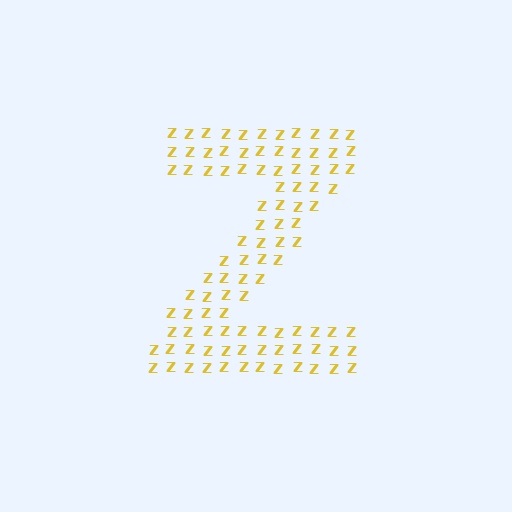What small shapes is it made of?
It is made of small letter Z's.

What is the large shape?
The large shape is the letter Z.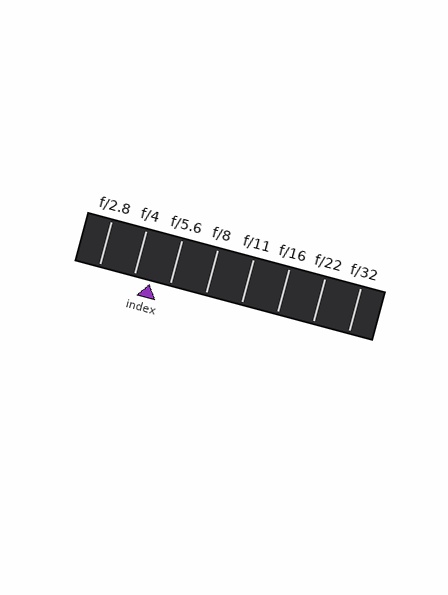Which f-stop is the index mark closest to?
The index mark is closest to f/4.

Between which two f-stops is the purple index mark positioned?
The index mark is between f/4 and f/5.6.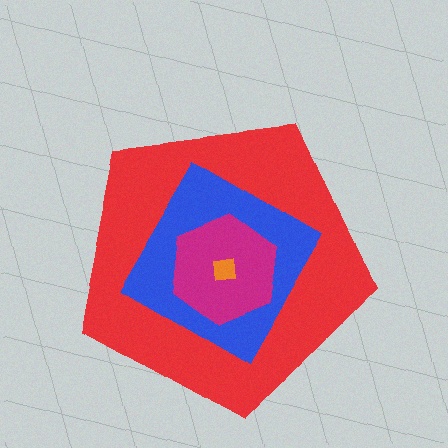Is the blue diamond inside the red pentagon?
Yes.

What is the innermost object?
The orange square.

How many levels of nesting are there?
4.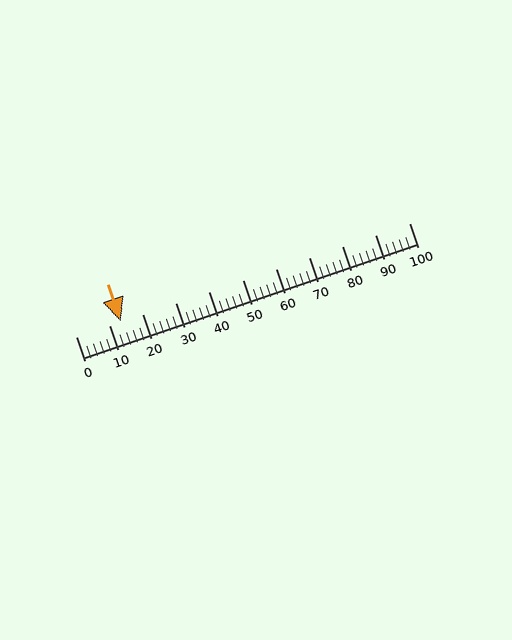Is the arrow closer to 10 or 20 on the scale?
The arrow is closer to 10.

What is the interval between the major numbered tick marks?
The major tick marks are spaced 10 units apart.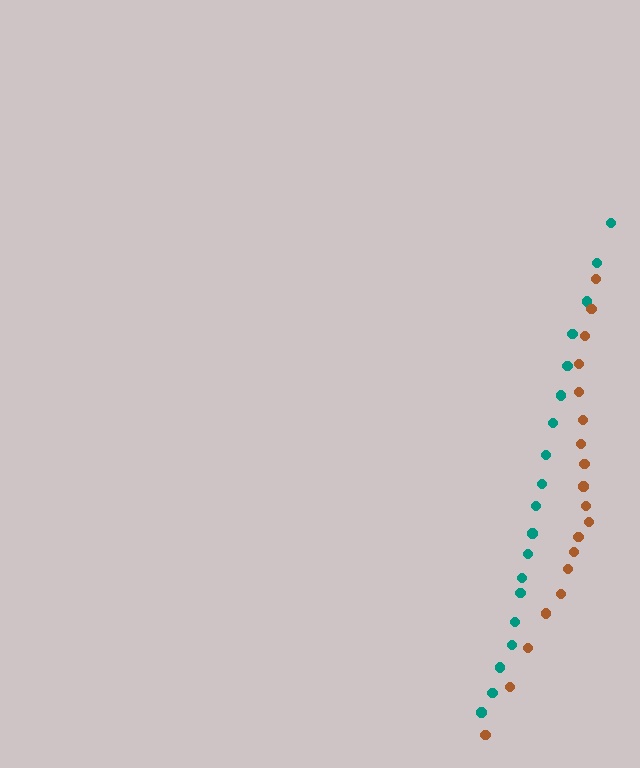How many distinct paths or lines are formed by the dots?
There are 2 distinct paths.